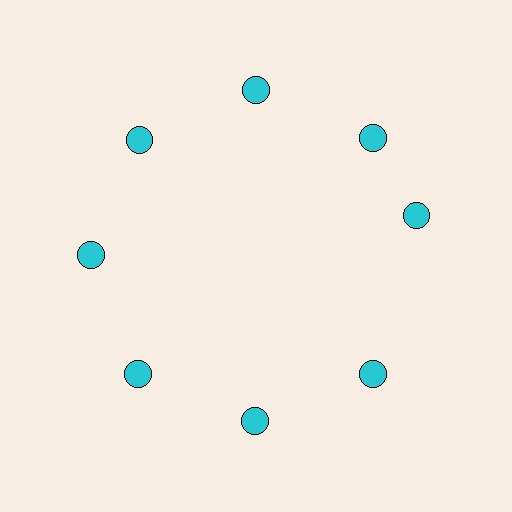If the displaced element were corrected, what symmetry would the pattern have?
It would have 8-fold rotational symmetry — the pattern would map onto itself every 45 degrees.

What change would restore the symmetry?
The symmetry would be restored by rotating it back into even spacing with its neighbors so that all 8 circles sit at equal angles and equal distance from the center.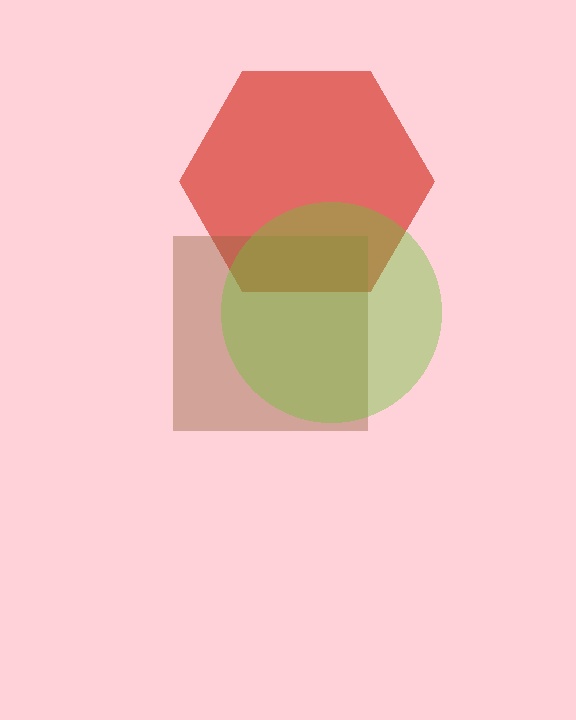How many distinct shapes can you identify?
There are 3 distinct shapes: a red hexagon, a brown square, a lime circle.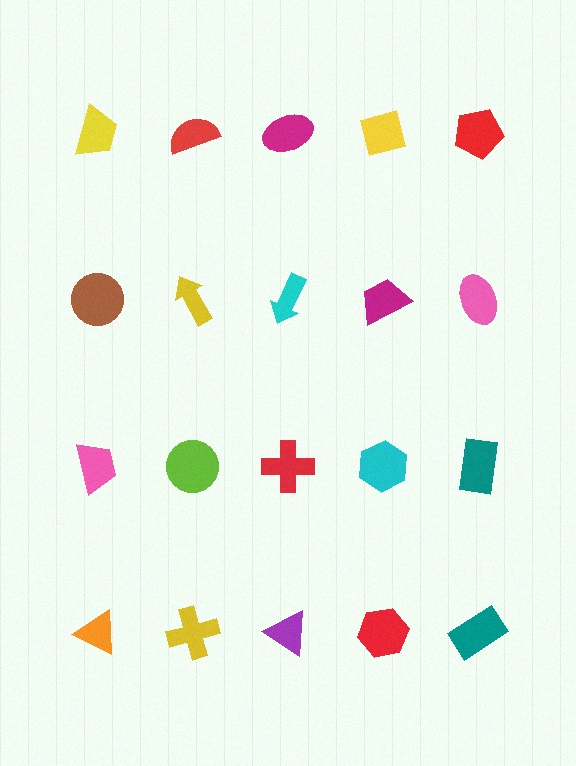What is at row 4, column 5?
A teal rectangle.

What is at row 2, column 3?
A cyan arrow.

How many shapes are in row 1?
5 shapes.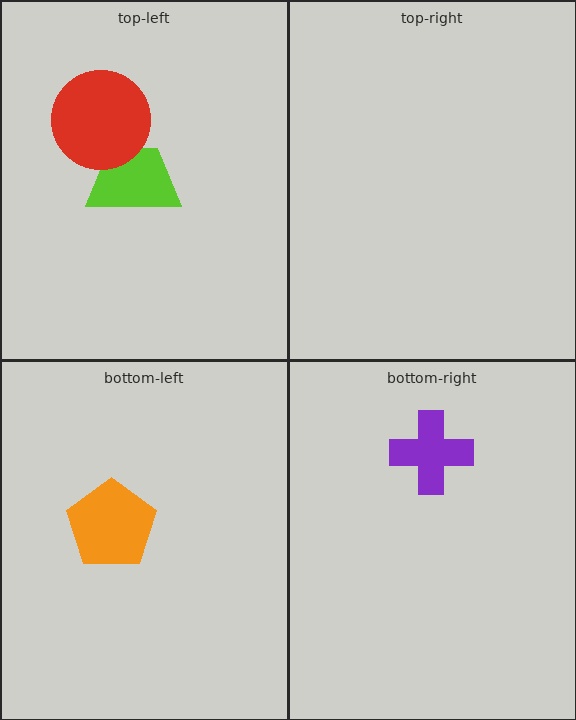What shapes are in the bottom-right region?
The purple cross.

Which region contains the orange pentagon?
The bottom-left region.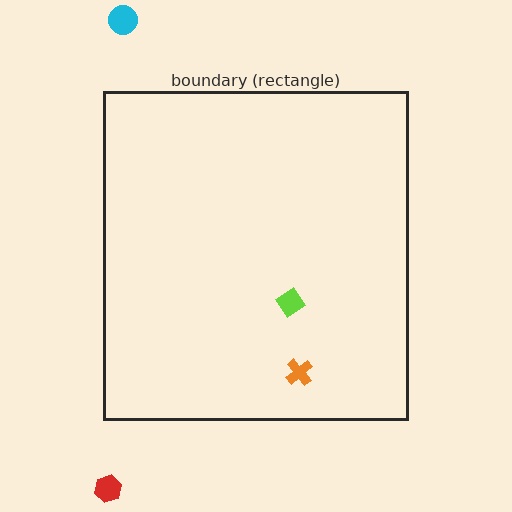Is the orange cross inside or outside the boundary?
Inside.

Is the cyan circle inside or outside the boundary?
Outside.